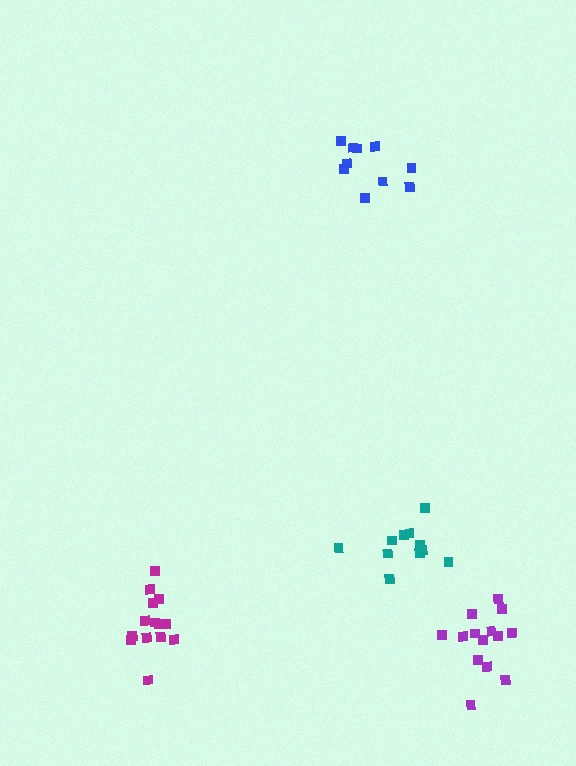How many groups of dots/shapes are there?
There are 4 groups.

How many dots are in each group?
Group 1: 11 dots, Group 2: 10 dots, Group 3: 14 dots, Group 4: 14 dots (49 total).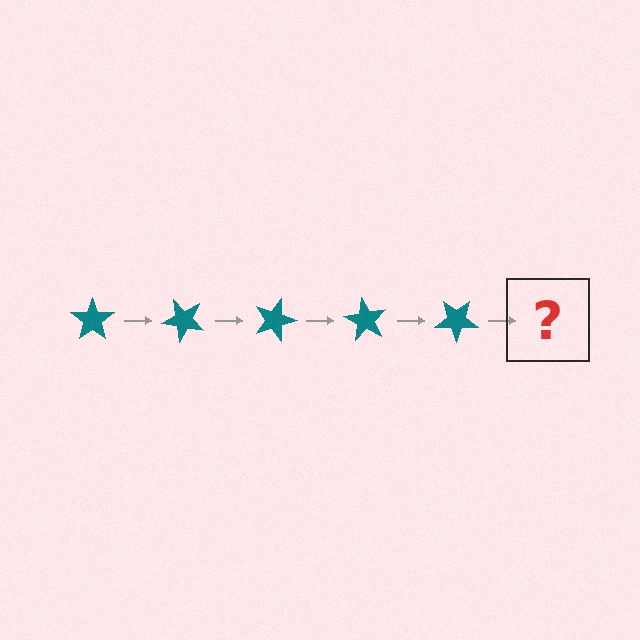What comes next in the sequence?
The next element should be a teal star rotated 225 degrees.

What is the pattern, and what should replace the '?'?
The pattern is that the star rotates 45 degrees each step. The '?' should be a teal star rotated 225 degrees.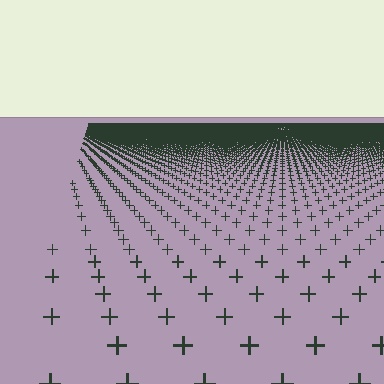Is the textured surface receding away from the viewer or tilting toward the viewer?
The surface is receding away from the viewer. Texture elements get smaller and denser toward the top.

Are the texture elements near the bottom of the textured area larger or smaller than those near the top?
Larger. Near the bottom, elements are closer to the viewer and appear at a bigger on-screen size.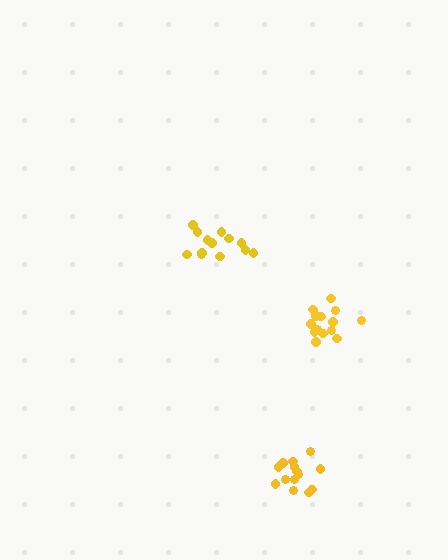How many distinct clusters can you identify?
There are 3 distinct clusters.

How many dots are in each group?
Group 1: 15 dots, Group 2: 13 dots, Group 3: 14 dots (42 total).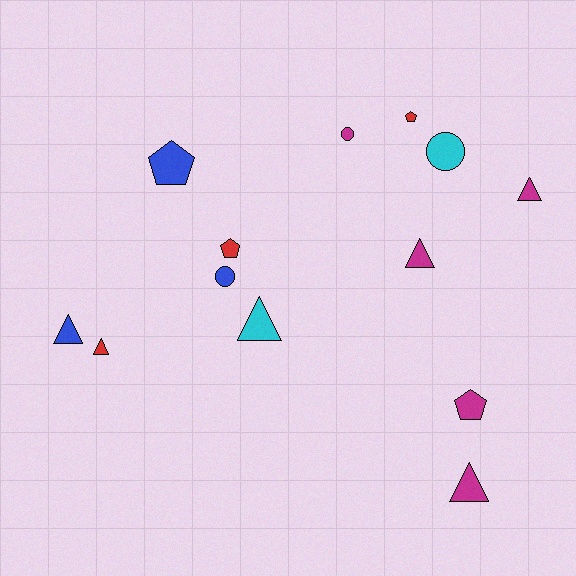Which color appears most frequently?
Magenta, with 5 objects.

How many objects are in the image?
There are 13 objects.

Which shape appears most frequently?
Triangle, with 6 objects.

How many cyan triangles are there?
There is 1 cyan triangle.